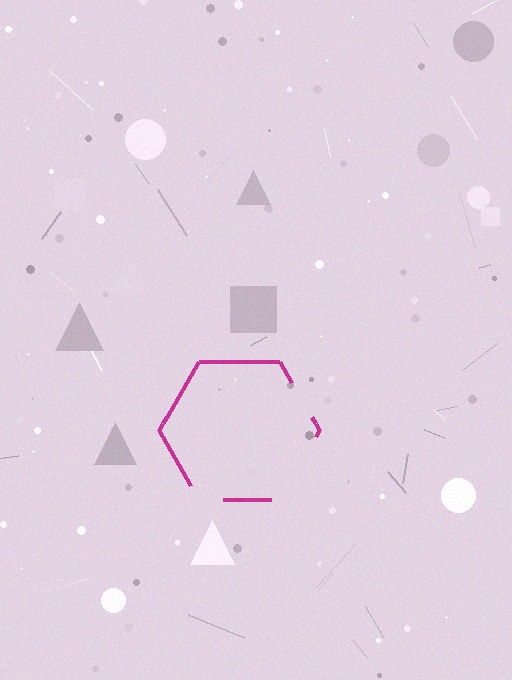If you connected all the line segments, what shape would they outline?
They would outline a hexagon.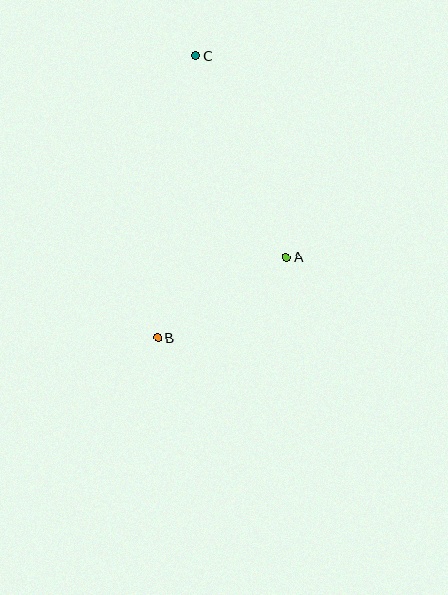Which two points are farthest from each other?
Points B and C are farthest from each other.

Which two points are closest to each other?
Points A and B are closest to each other.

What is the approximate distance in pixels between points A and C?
The distance between A and C is approximately 221 pixels.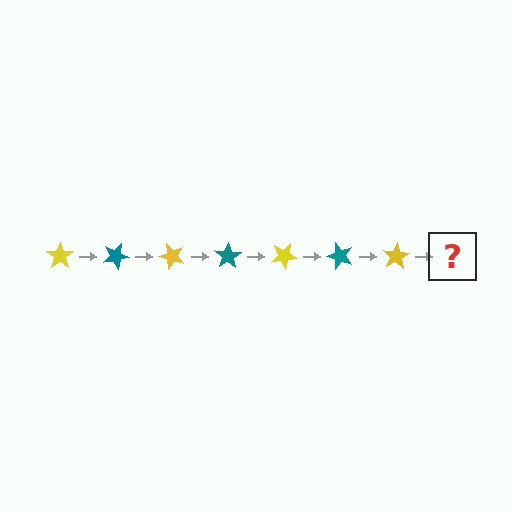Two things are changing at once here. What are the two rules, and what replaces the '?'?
The two rules are that it rotates 25 degrees each step and the color cycles through yellow and teal. The '?' should be a teal star, rotated 175 degrees from the start.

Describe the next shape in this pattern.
It should be a teal star, rotated 175 degrees from the start.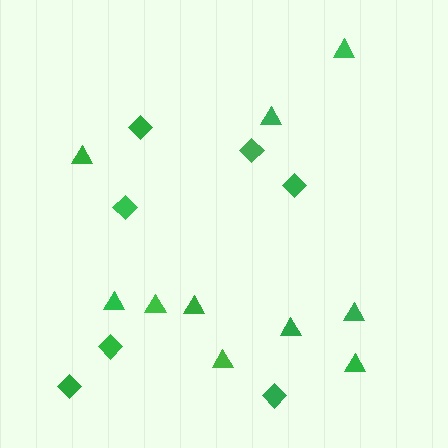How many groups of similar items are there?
There are 2 groups: one group of diamonds (7) and one group of triangles (10).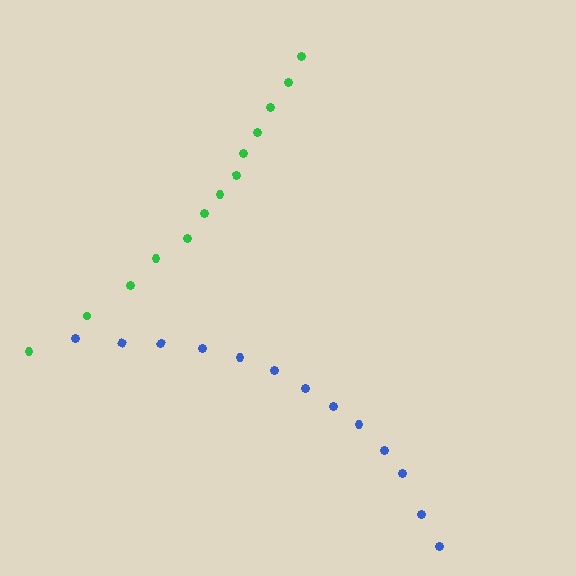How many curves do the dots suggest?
There are 2 distinct paths.